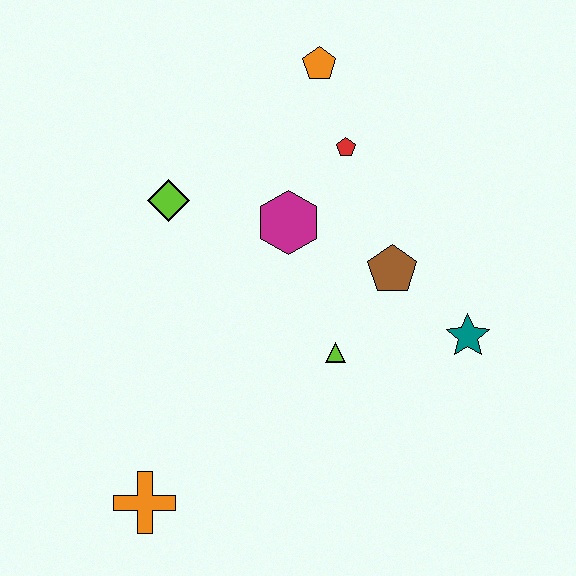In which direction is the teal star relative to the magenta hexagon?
The teal star is to the right of the magenta hexagon.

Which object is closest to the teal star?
The brown pentagon is closest to the teal star.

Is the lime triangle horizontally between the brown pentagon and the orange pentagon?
Yes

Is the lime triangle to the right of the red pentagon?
No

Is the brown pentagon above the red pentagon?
No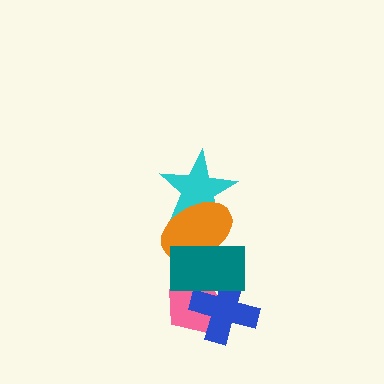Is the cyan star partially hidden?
Yes, it is partially covered by another shape.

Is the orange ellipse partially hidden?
Yes, it is partially covered by another shape.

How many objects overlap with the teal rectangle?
3 objects overlap with the teal rectangle.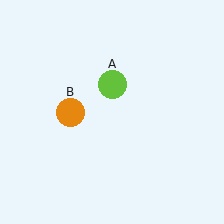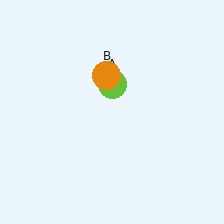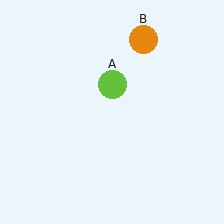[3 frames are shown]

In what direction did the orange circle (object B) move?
The orange circle (object B) moved up and to the right.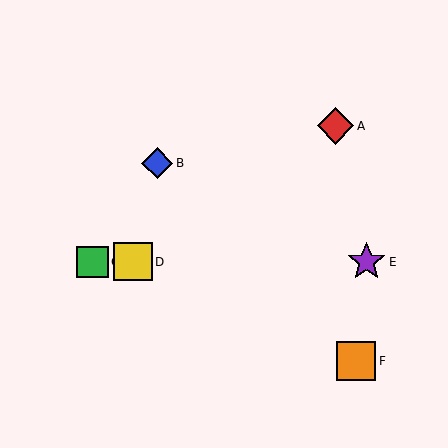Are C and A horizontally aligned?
No, C is at y≈262 and A is at y≈126.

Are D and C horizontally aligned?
Yes, both are at y≈262.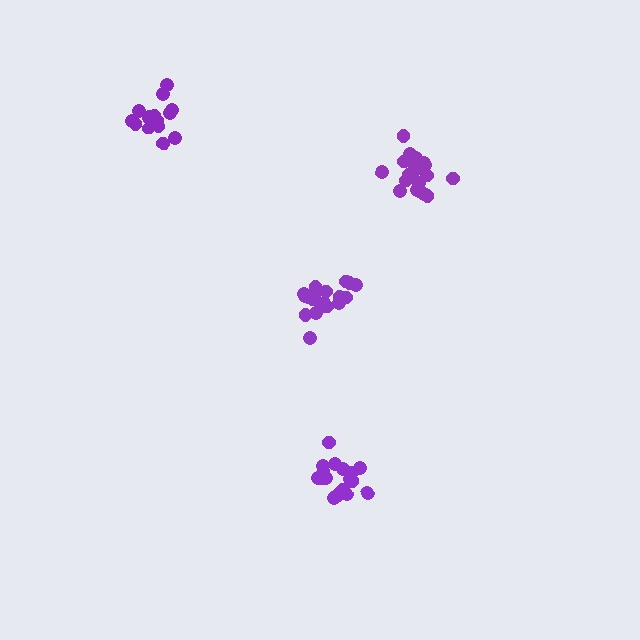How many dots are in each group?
Group 1: 20 dots, Group 2: 14 dots, Group 3: 20 dots, Group 4: 17 dots (71 total).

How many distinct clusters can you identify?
There are 4 distinct clusters.